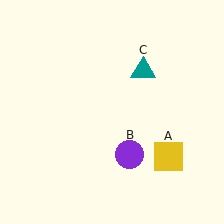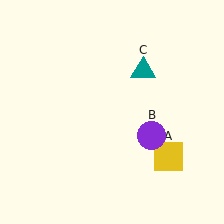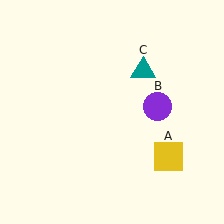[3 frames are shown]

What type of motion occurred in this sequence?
The purple circle (object B) rotated counterclockwise around the center of the scene.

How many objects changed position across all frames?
1 object changed position: purple circle (object B).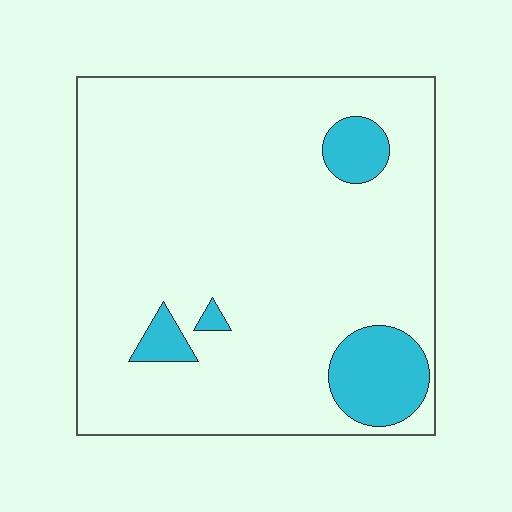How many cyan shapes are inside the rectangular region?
4.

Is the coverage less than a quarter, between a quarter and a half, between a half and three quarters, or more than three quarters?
Less than a quarter.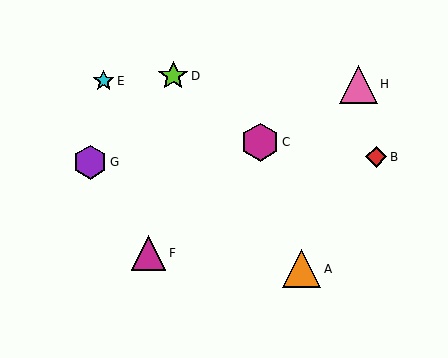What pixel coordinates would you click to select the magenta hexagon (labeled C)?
Click at (260, 142) to select the magenta hexagon C.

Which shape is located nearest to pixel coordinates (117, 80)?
The cyan star (labeled E) at (104, 81) is nearest to that location.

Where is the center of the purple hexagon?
The center of the purple hexagon is at (90, 162).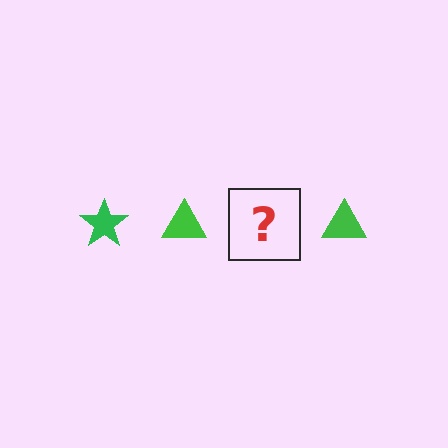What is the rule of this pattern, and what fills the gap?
The rule is that the pattern cycles through star, triangle shapes in green. The gap should be filled with a green star.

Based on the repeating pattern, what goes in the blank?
The blank should be a green star.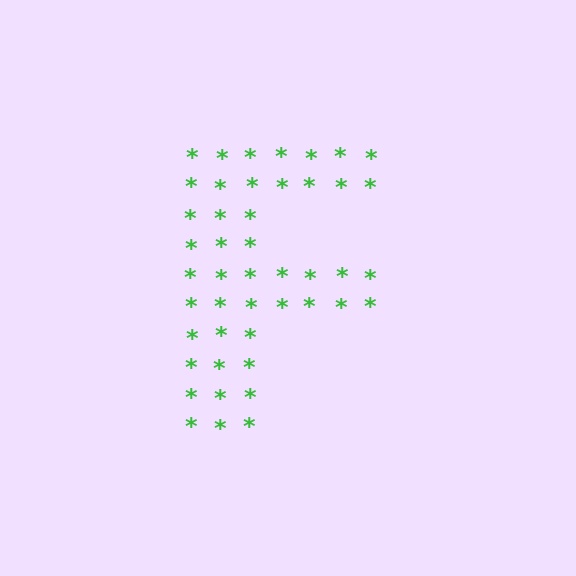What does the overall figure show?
The overall figure shows the letter F.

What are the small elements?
The small elements are asterisks.